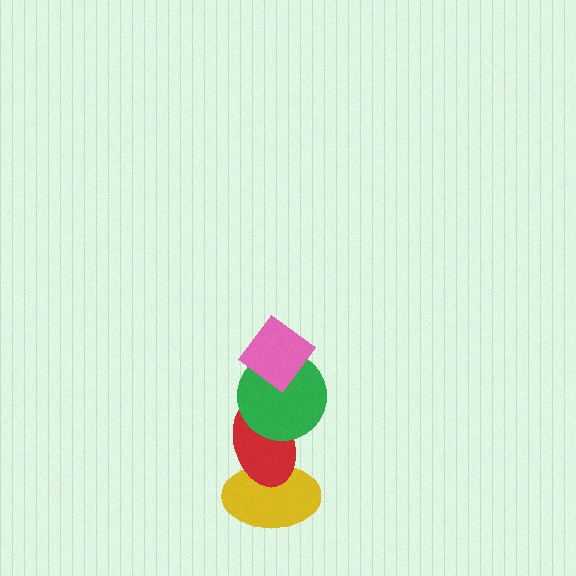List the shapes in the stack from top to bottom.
From top to bottom: the pink diamond, the green circle, the red ellipse, the yellow ellipse.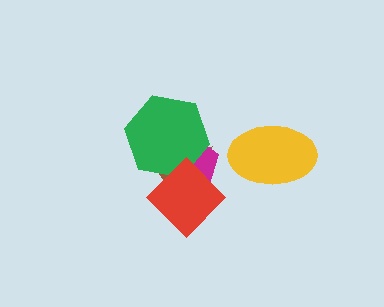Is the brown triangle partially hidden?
Yes, it is partially covered by another shape.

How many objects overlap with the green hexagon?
3 objects overlap with the green hexagon.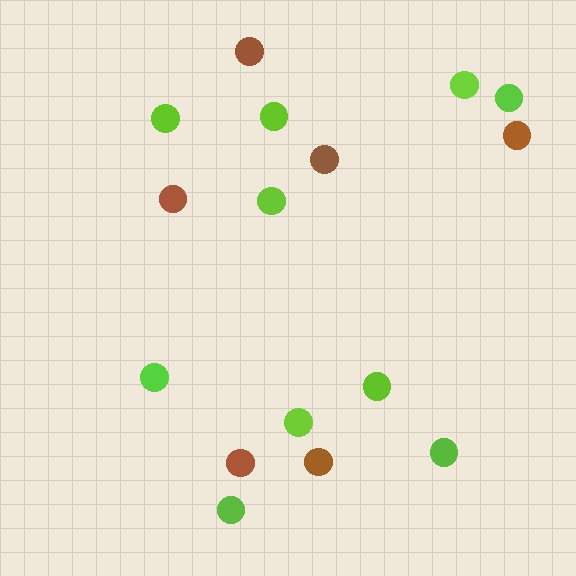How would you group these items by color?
There are 2 groups: one group of brown circles (6) and one group of lime circles (10).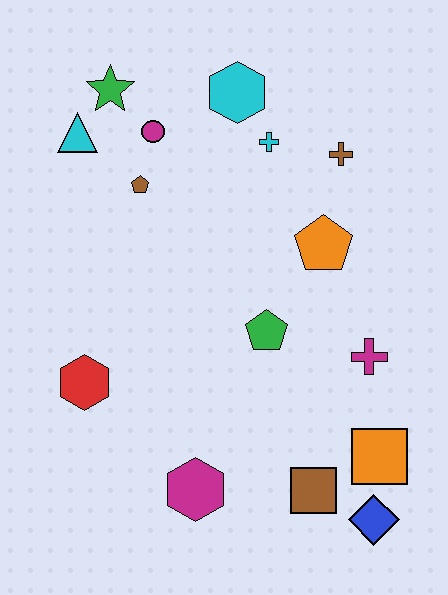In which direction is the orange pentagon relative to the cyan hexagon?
The orange pentagon is below the cyan hexagon.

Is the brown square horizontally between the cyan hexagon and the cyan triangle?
No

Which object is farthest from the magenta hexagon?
The green star is farthest from the magenta hexagon.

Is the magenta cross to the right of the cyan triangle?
Yes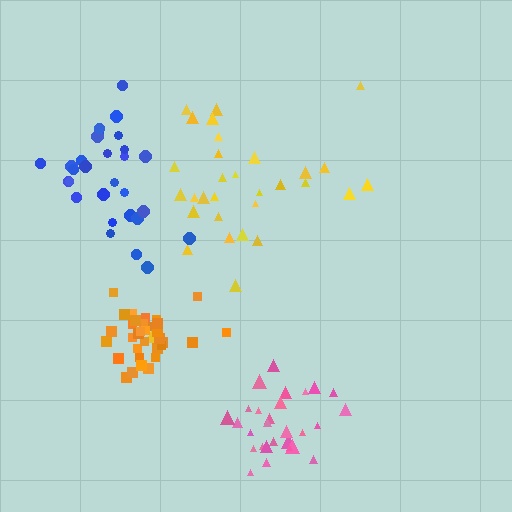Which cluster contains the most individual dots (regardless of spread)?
Orange (34).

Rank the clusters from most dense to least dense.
orange, pink, blue, yellow.